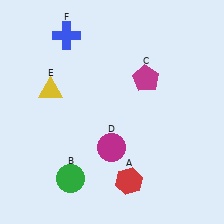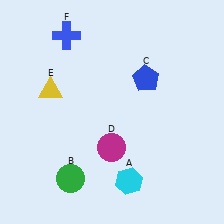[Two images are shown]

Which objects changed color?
A changed from red to cyan. C changed from magenta to blue.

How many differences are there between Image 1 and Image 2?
There are 2 differences between the two images.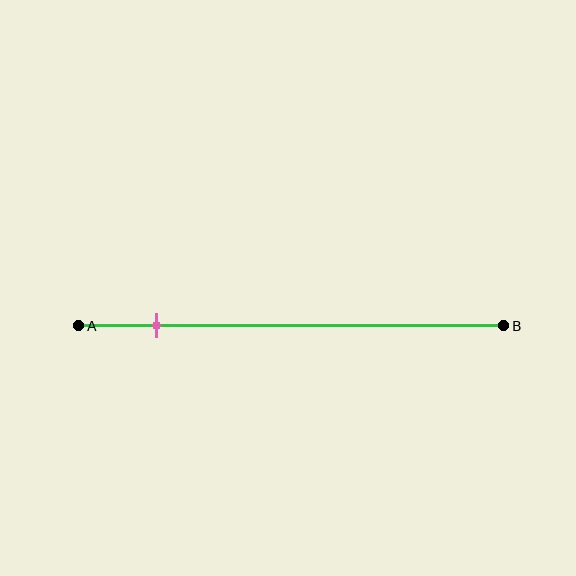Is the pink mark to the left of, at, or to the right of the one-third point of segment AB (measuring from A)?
The pink mark is to the left of the one-third point of segment AB.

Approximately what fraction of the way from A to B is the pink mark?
The pink mark is approximately 20% of the way from A to B.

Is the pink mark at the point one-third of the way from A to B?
No, the mark is at about 20% from A, not at the 33% one-third point.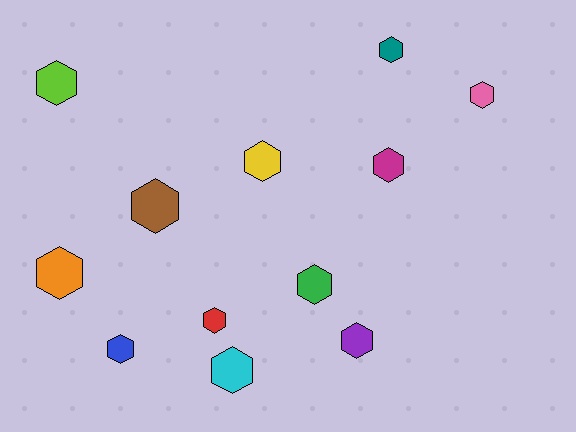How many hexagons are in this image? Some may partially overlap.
There are 12 hexagons.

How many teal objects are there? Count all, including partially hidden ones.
There is 1 teal object.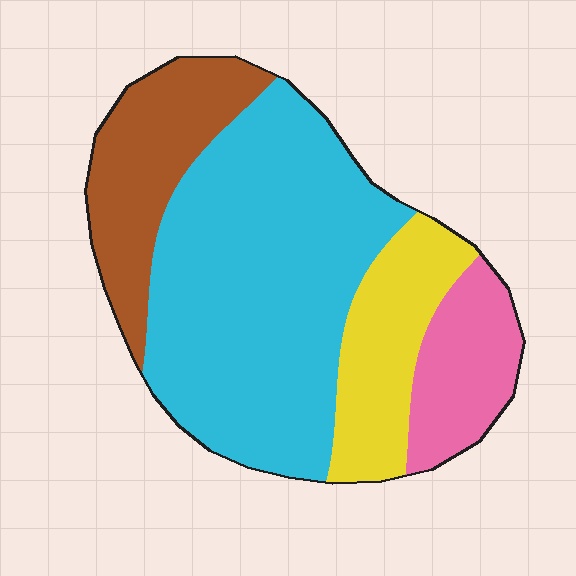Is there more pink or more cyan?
Cyan.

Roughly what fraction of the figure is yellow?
Yellow covers 16% of the figure.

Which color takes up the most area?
Cyan, at roughly 50%.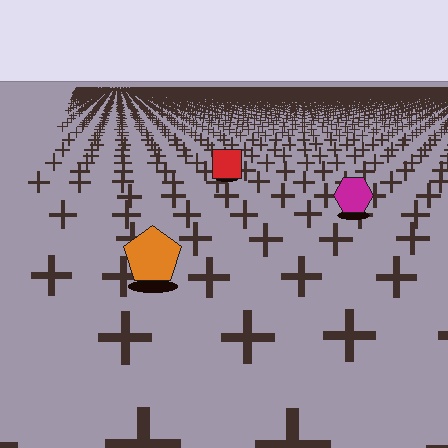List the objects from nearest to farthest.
From nearest to farthest: the orange pentagon, the magenta hexagon, the red square.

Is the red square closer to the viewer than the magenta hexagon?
No. The magenta hexagon is closer — you can tell from the texture gradient: the ground texture is coarser near it.